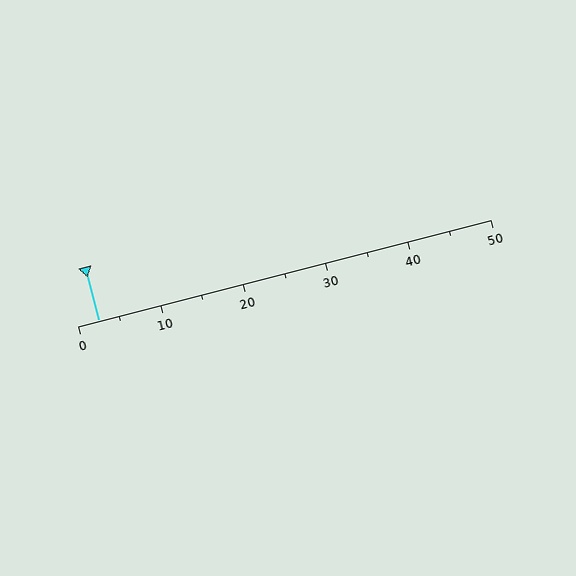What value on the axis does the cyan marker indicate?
The marker indicates approximately 2.5.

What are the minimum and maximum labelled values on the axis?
The axis runs from 0 to 50.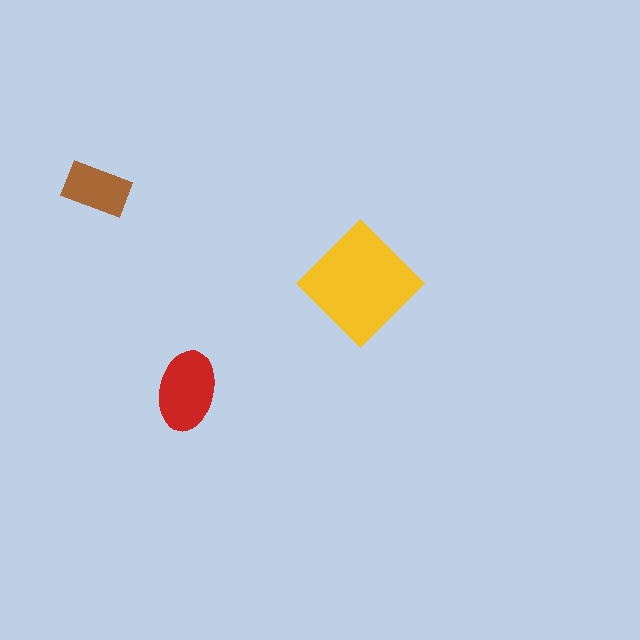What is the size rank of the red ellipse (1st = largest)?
2nd.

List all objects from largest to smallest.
The yellow diamond, the red ellipse, the brown rectangle.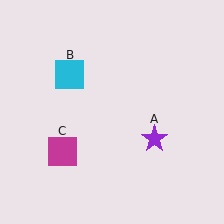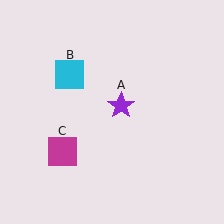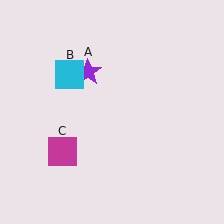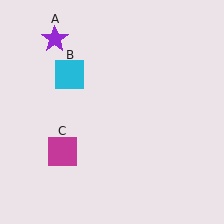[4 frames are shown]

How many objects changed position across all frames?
1 object changed position: purple star (object A).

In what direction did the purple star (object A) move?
The purple star (object A) moved up and to the left.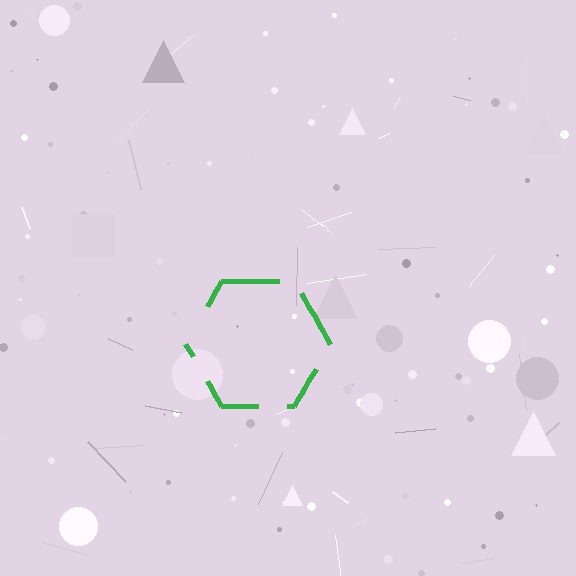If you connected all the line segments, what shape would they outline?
They would outline a hexagon.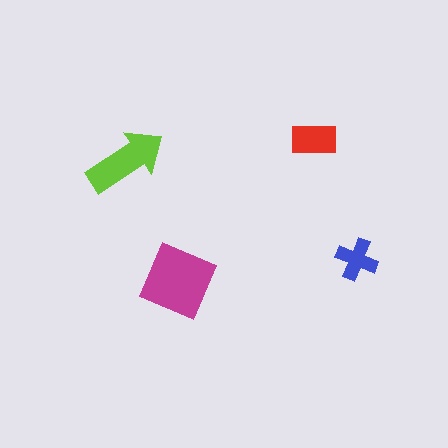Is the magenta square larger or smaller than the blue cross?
Larger.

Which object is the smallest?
The blue cross.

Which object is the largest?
The magenta square.